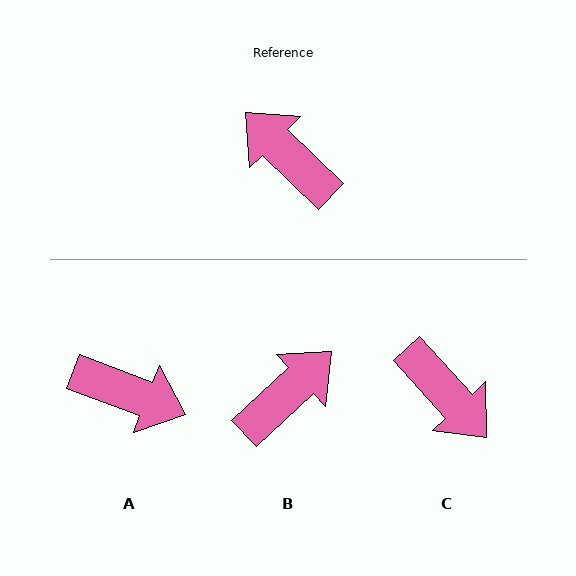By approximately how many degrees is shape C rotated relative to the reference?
Approximately 176 degrees counter-clockwise.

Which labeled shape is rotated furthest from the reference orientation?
C, about 176 degrees away.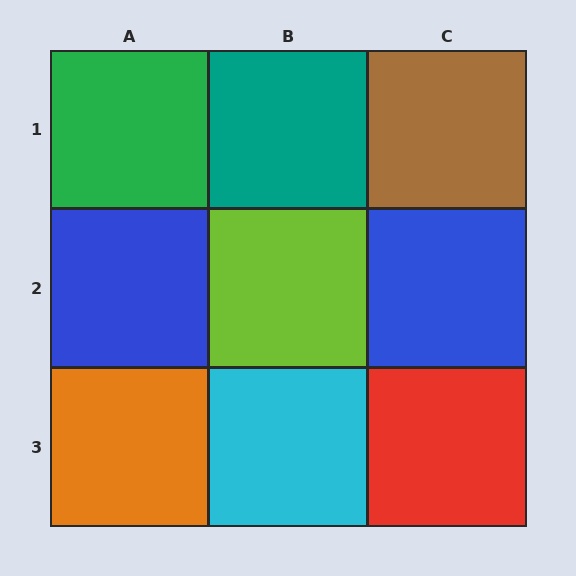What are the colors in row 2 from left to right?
Blue, lime, blue.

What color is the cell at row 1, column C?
Brown.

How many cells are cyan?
1 cell is cyan.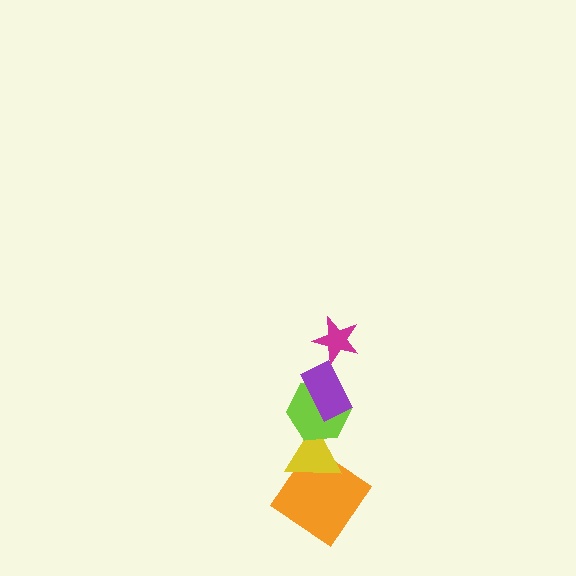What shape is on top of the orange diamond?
The yellow triangle is on top of the orange diamond.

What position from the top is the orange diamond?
The orange diamond is 5th from the top.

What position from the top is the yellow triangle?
The yellow triangle is 4th from the top.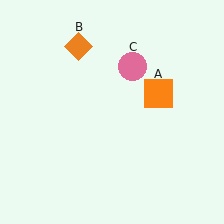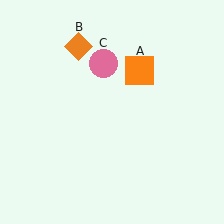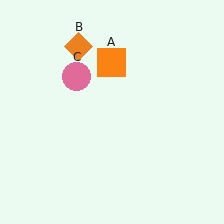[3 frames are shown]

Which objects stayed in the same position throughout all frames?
Orange diamond (object B) remained stationary.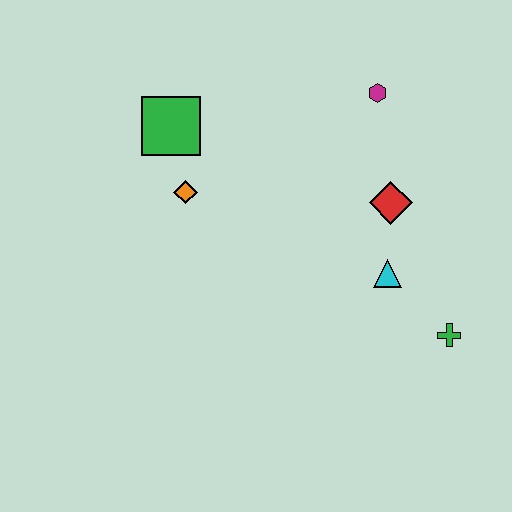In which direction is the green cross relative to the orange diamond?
The green cross is to the right of the orange diamond.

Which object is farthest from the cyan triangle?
The green square is farthest from the cyan triangle.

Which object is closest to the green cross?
The cyan triangle is closest to the green cross.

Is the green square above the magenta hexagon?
No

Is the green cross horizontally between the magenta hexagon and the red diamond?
No